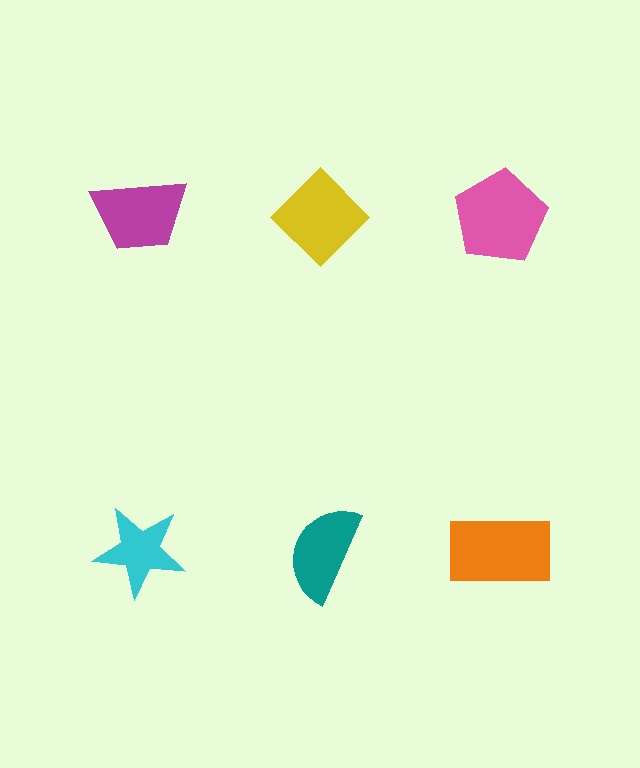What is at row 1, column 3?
A pink pentagon.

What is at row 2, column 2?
A teal semicircle.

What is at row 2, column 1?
A cyan star.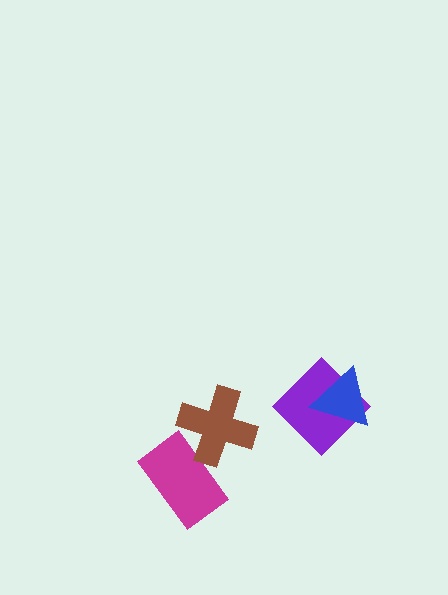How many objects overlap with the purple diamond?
1 object overlaps with the purple diamond.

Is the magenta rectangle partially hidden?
Yes, it is partially covered by another shape.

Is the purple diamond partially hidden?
Yes, it is partially covered by another shape.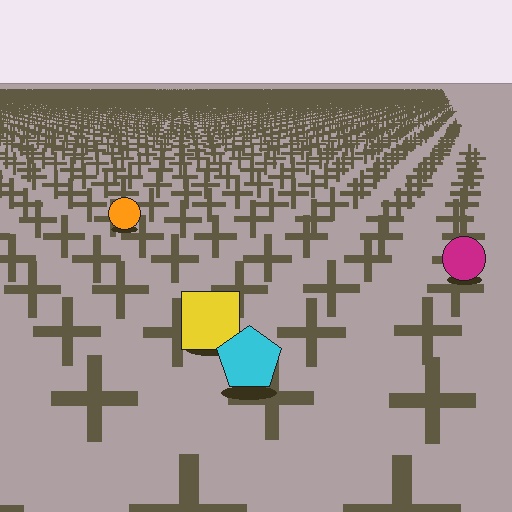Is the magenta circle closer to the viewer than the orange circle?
Yes. The magenta circle is closer — you can tell from the texture gradient: the ground texture is coarser near it.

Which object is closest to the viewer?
The cyan pentagon is closest. The texture marks near it are larger and more spread out.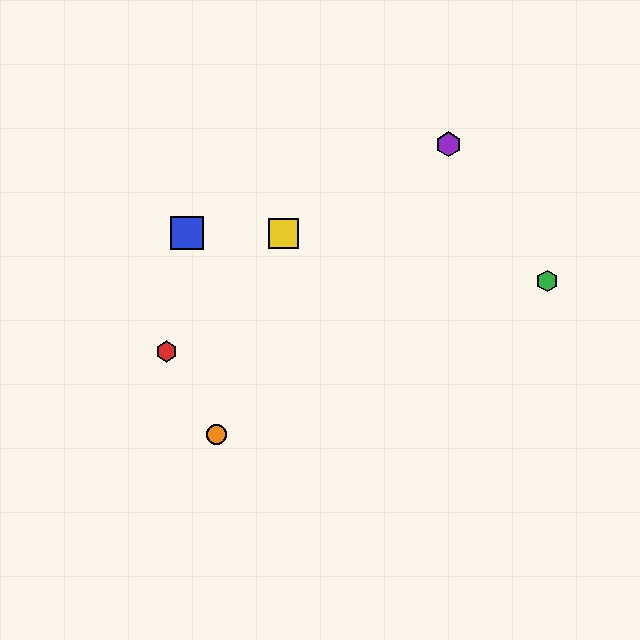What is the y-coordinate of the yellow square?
The yellow square is at y≈233.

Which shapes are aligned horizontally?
The blue square, the yellow square are aligned horizontally.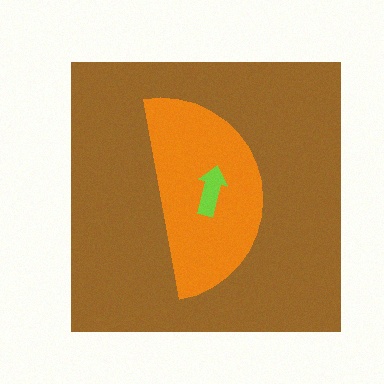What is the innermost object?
The lime arrow.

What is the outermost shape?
The brown square.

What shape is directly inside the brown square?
The orange semicircle.